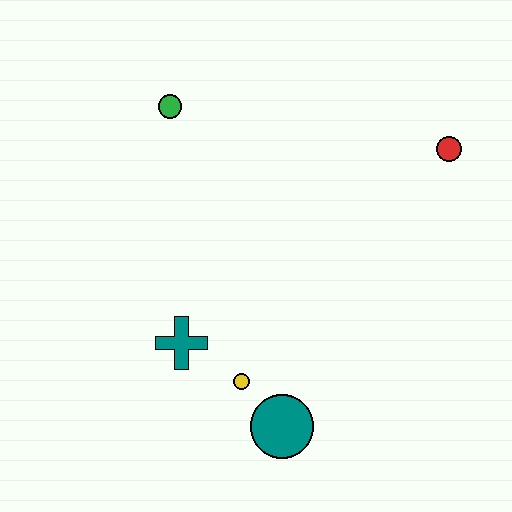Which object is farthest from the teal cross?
The red circle is farthest from the teal cross.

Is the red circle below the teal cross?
No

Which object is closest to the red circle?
The green circle is closest to the red circle.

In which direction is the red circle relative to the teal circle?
The red circle is above the teal circle.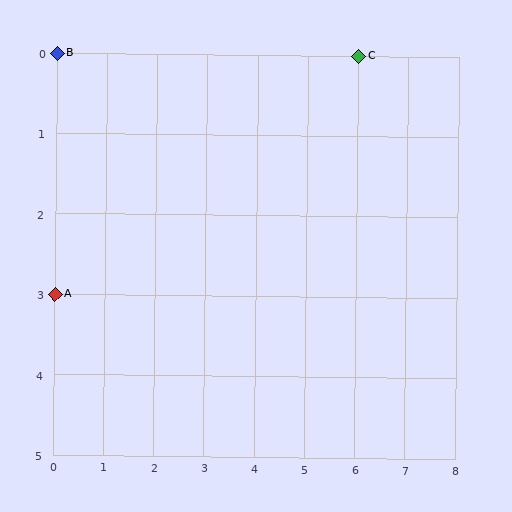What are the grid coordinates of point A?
Point A is at grid coordinates (0, 3).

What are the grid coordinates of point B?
Point B is at grid coordinates (0, 0).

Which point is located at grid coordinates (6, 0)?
Point C is at (6, 0).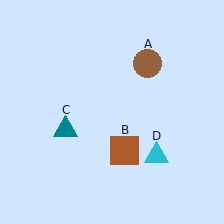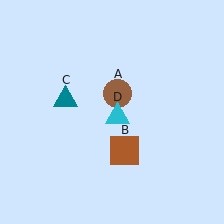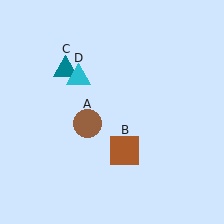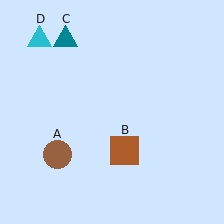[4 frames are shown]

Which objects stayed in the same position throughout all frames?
Brown square (object B) remained stationary.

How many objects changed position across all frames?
3 objects changed position: brown circle (object A), teal triangle (object C), cyan triangle (object D).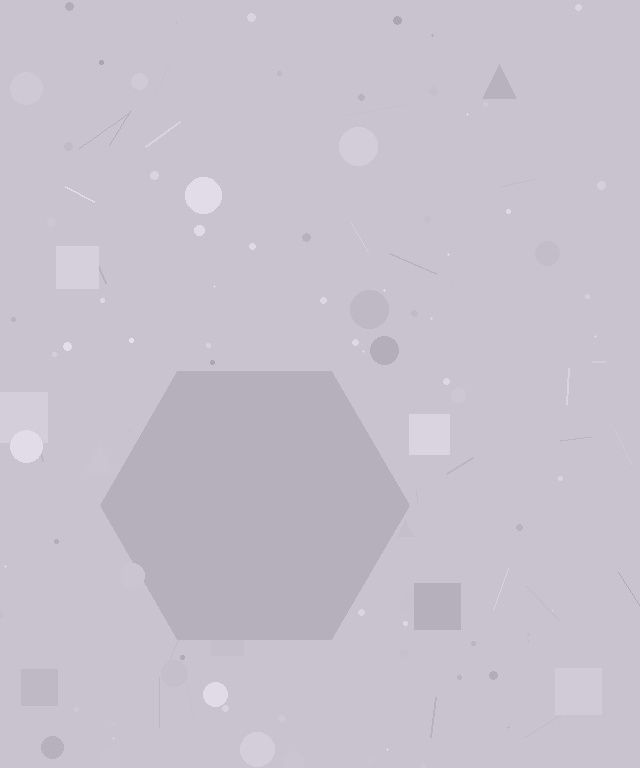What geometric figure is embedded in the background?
A hexagon is embedded in the background.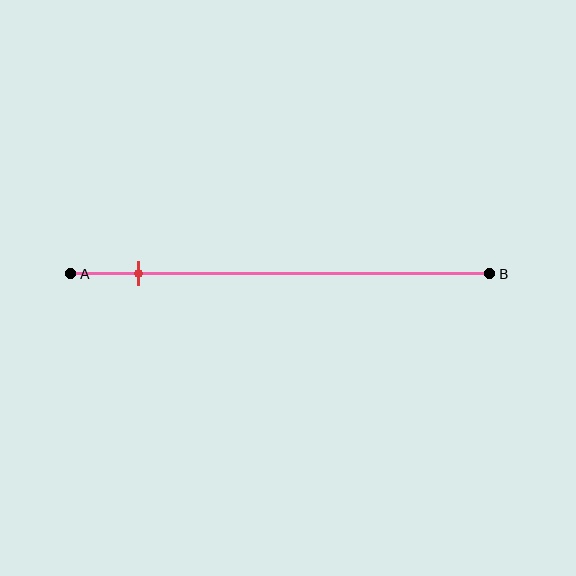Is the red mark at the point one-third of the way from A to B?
No, the mark is at about 15% from A, not at the 33% one-third point.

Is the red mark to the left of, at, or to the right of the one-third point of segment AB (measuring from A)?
The red mark is to the left of the one-third point of segment AB.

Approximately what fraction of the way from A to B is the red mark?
The red mark is approximately 15% of the way from A to B.